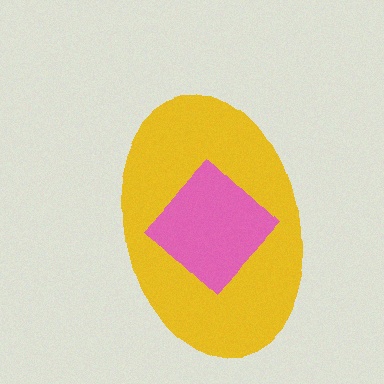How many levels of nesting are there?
2.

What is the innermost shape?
The pink diamond.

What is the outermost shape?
The yellow ellipse.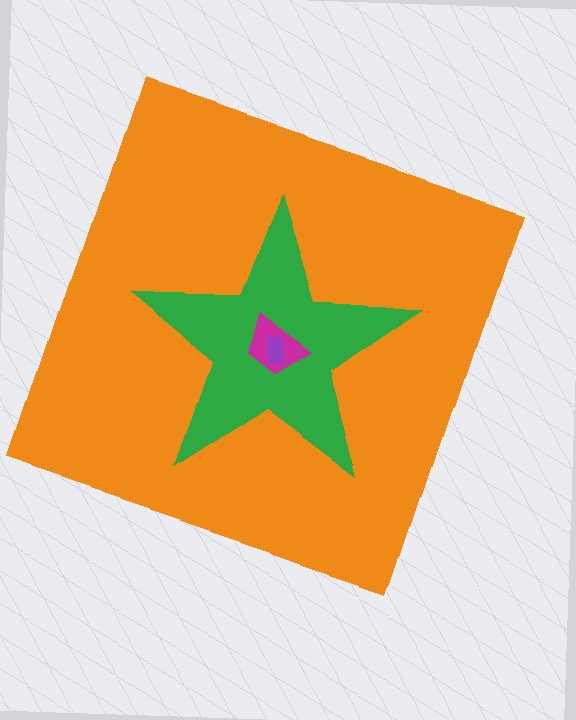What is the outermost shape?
The orange square.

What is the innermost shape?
The purple rectangle.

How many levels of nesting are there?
4.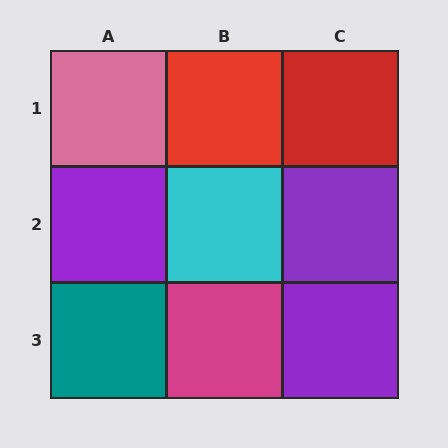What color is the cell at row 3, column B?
Magenta.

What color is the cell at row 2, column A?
Purple.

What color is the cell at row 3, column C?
Purple.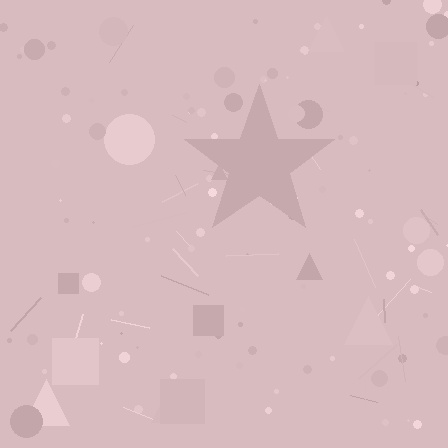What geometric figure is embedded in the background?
A star is embedded in the background.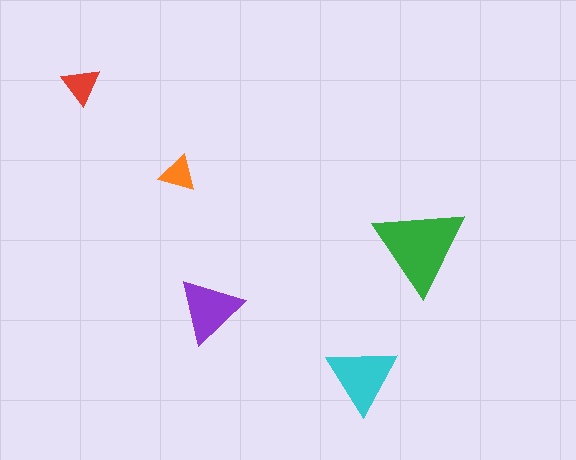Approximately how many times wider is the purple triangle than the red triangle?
About 1.5 times wider.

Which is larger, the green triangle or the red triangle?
The green one.